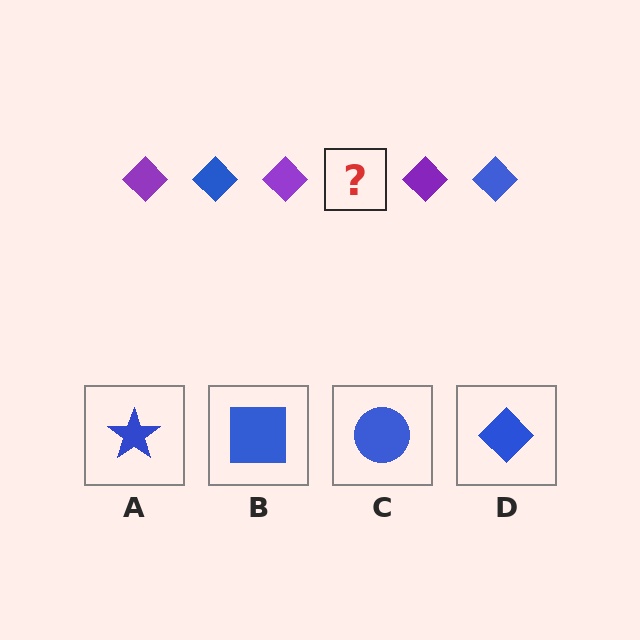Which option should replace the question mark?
Option D.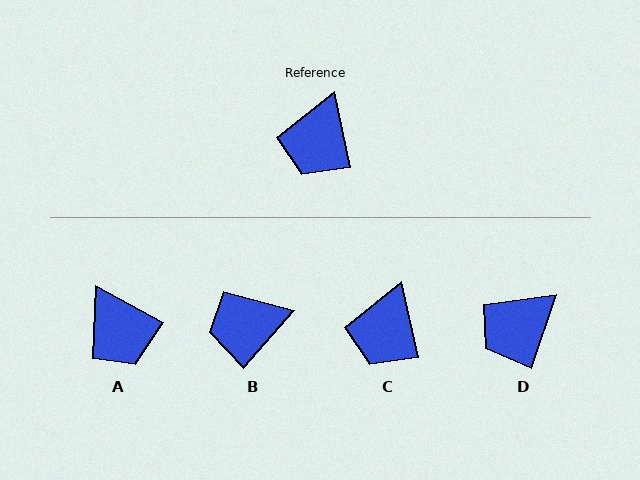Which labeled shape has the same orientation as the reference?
C.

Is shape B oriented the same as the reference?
No, it is off by about 54 degrees.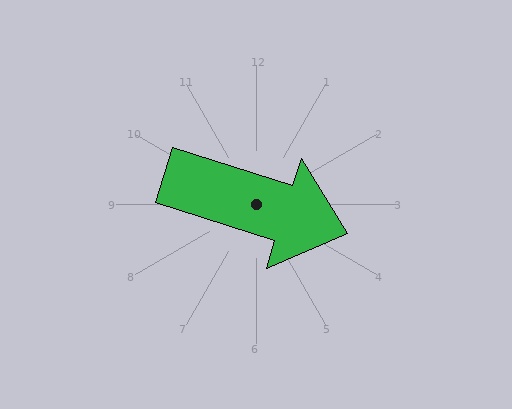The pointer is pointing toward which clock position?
Roughly 4 o'clock.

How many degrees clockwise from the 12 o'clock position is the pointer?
Approximately 108 degrees.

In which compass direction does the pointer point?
East.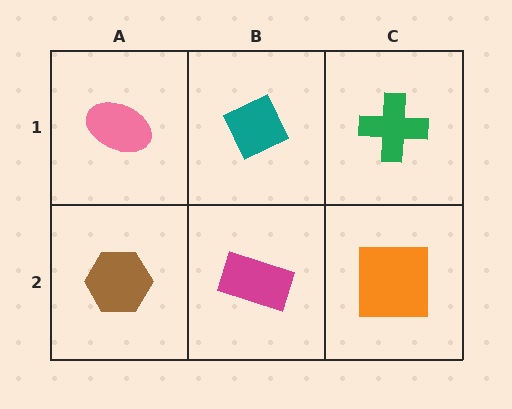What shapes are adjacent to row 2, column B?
A teal diamond (row 1, column B), a brown hexagon (row 2, column A), an orange square (row 2, column C).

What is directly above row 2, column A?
A pink ellipse.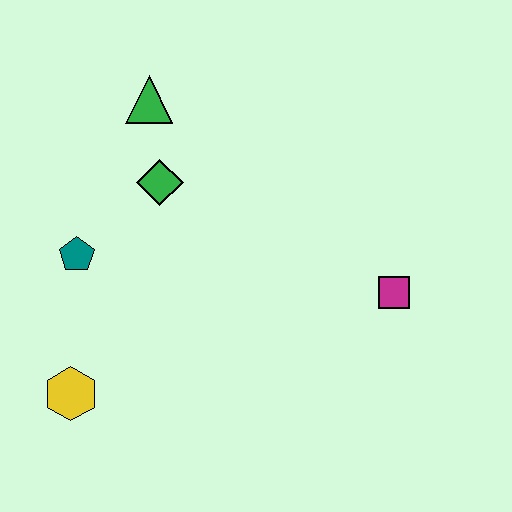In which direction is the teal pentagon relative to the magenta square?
The teal pentagon is to the left of the magenta square.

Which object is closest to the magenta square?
The green diamond is closest to the magenta square.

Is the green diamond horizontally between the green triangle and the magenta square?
Yes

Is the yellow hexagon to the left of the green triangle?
Yes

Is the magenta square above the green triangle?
No